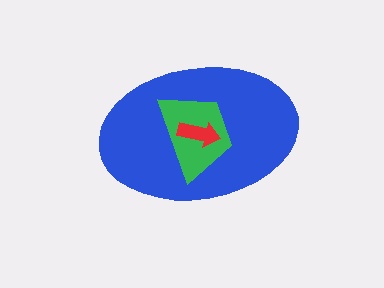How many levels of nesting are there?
3.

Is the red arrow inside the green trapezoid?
Yes.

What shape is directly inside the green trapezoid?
The red arrow.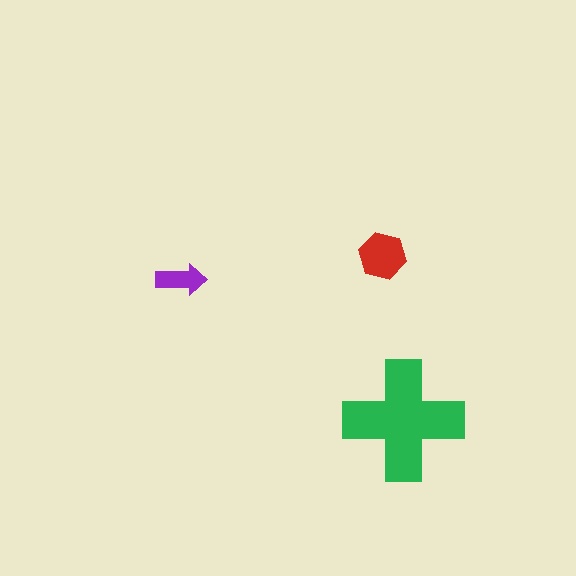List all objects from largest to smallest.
The green cross, the red hexagon, the purple arrow.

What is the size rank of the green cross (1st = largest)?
1st.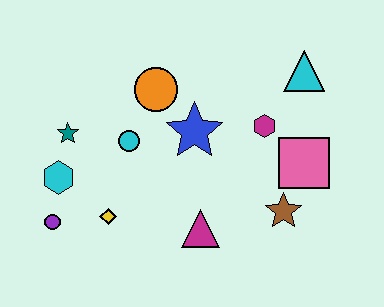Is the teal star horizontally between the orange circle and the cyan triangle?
No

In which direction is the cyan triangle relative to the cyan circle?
The cyan triangle is to the right of the cyan circle.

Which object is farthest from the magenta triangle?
The cyan triangle is farthest from the magenta triangle.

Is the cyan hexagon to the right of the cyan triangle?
No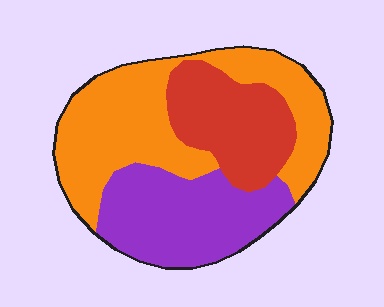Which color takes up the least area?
Red, at roughly 25%.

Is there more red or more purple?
Purple.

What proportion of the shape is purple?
Purple takes up between a sixth and a third of the shape.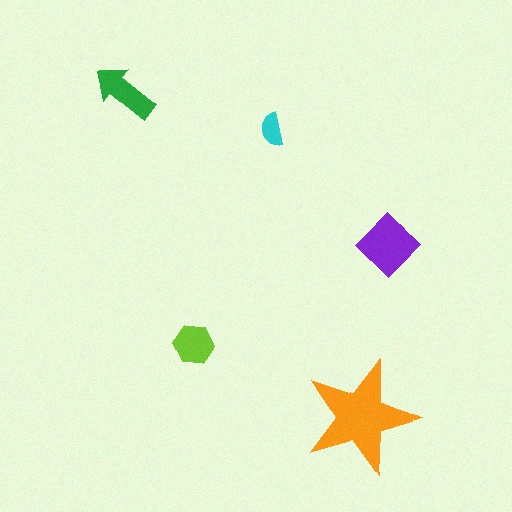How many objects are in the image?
There are 5 objects in the image.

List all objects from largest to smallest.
The orange star, the purple diamond, the green arrow, the lime hexagon, the cyan semicircle.